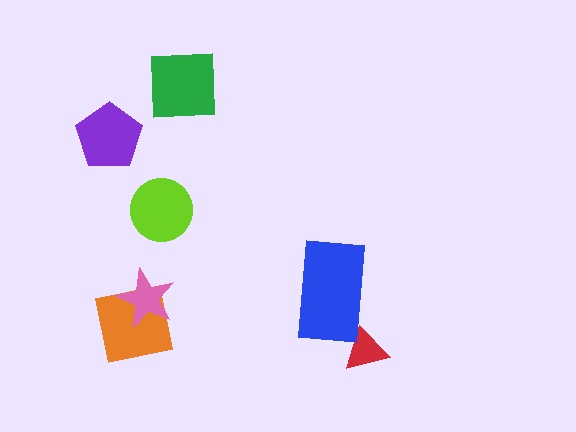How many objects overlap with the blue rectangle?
0 objects overlap with the blue rectangle.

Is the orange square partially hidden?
Yes, it is partially covered by another shape.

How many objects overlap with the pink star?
1 object overlaps with the pink star.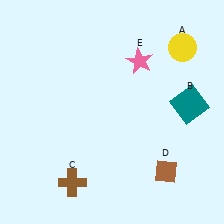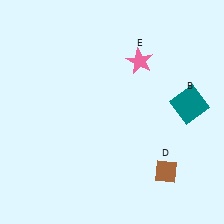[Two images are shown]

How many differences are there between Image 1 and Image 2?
There are 2 differences between the two images.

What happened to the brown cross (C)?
The brown cross (C) was removed in Image 2. It was in the bottom-left area of Image 1.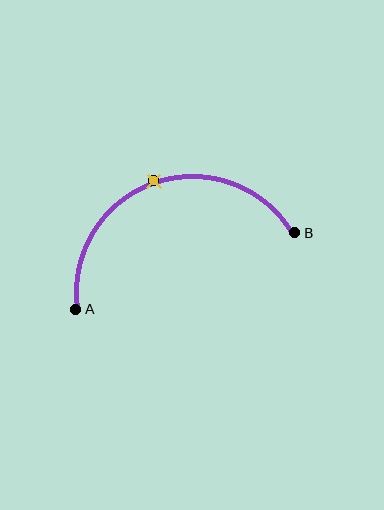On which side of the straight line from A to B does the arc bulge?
The arc bulges above the straight line connecting A and B.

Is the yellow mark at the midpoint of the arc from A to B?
Yes. The yellow mark lies on the arc at equal arc-length from both A and B — it is the arc midpoint.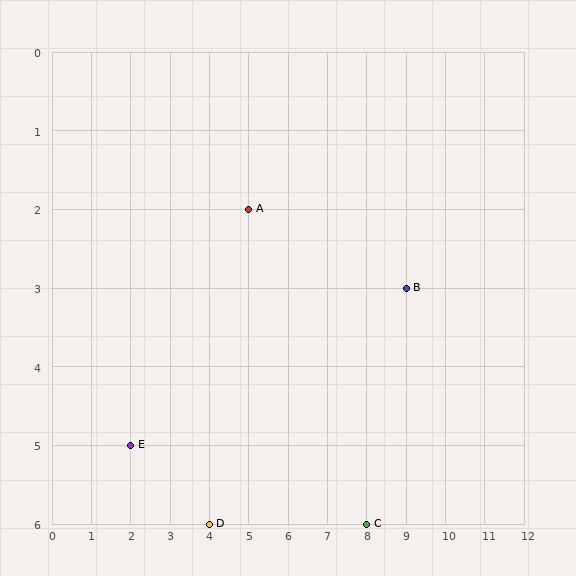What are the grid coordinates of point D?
Point D is at grid coordinates (4, 6).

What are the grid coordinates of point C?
Point C is at grid coordinates (8, 6).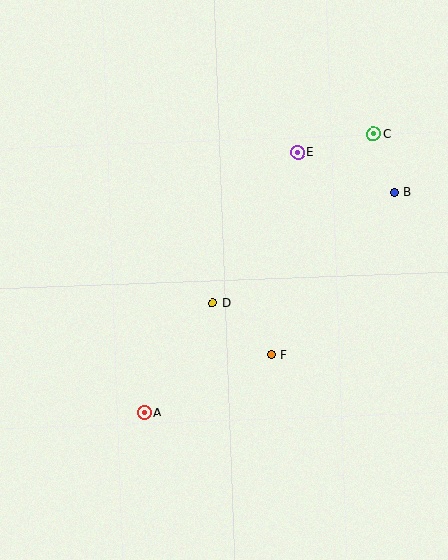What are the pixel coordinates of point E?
Point E is at (298, 152).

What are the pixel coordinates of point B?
Point B is at (394, 193).